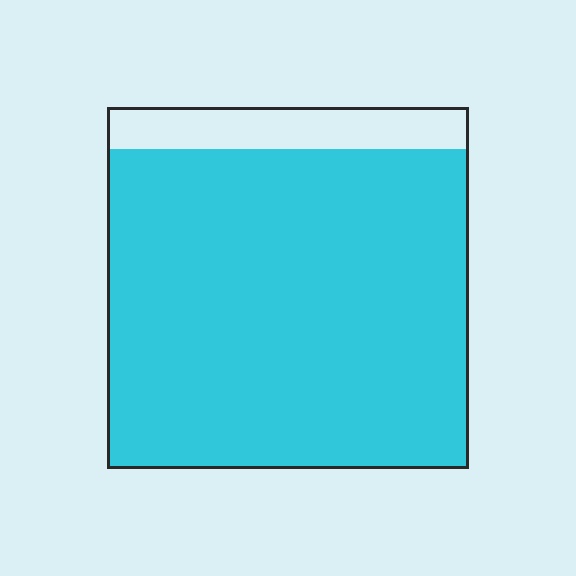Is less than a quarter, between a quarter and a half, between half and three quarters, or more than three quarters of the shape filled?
More than three quarters.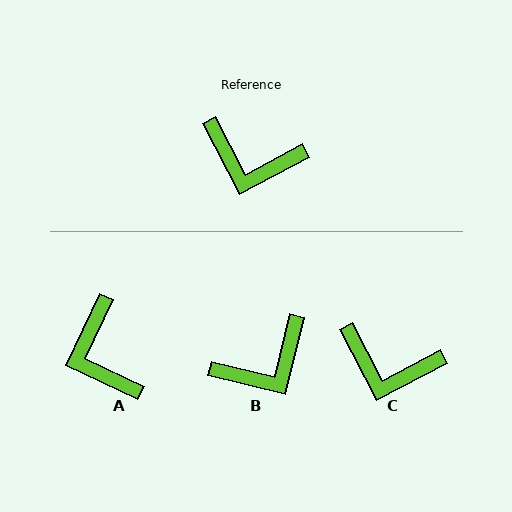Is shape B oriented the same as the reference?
No, it is off by about 49 degrees.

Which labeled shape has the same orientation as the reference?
C.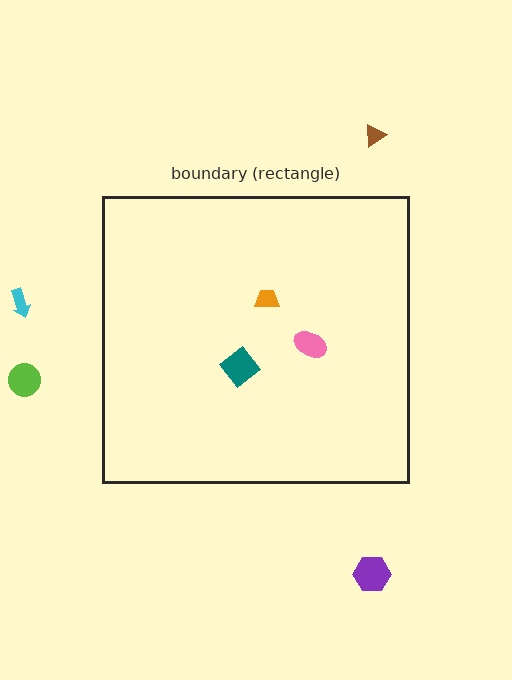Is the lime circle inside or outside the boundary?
Outside.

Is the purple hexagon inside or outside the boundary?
Outside.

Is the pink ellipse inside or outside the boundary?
Inside.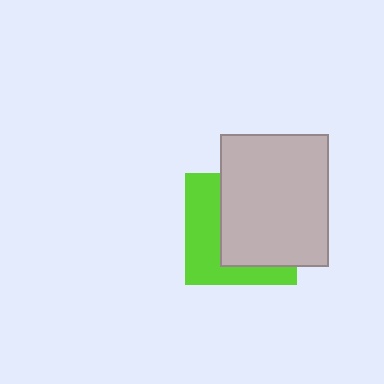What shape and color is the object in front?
The object in front is a light gray rectangle.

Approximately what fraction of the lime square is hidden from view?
Roughly 58% of the lime square is hidden behind the light gray rectangle.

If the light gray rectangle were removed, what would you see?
You would see the complete lime square.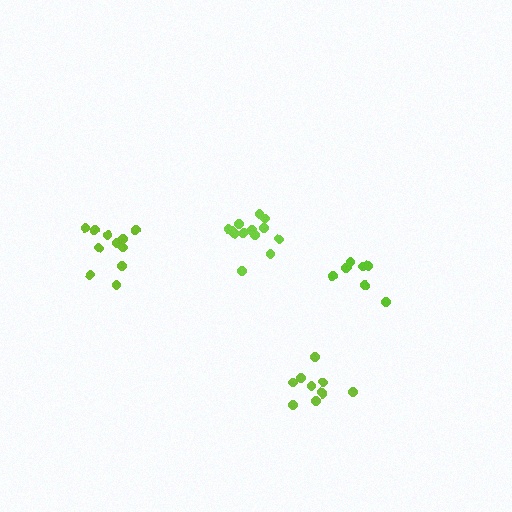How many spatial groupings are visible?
There are 4 spatial groupings.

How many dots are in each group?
Group 1: 8 dots, Group 2: 10 dots, Group 3: 11 dots, Group 4: 13 dots (42 total).